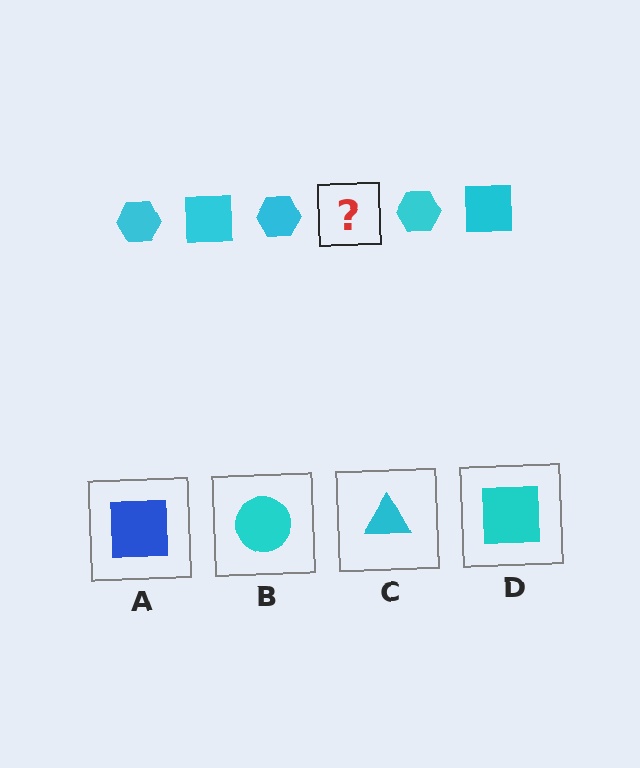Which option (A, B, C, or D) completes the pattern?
D.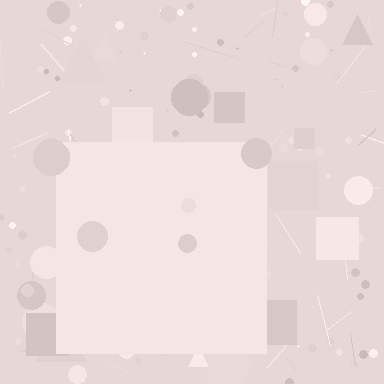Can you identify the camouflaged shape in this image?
The camouflaged shape is a square.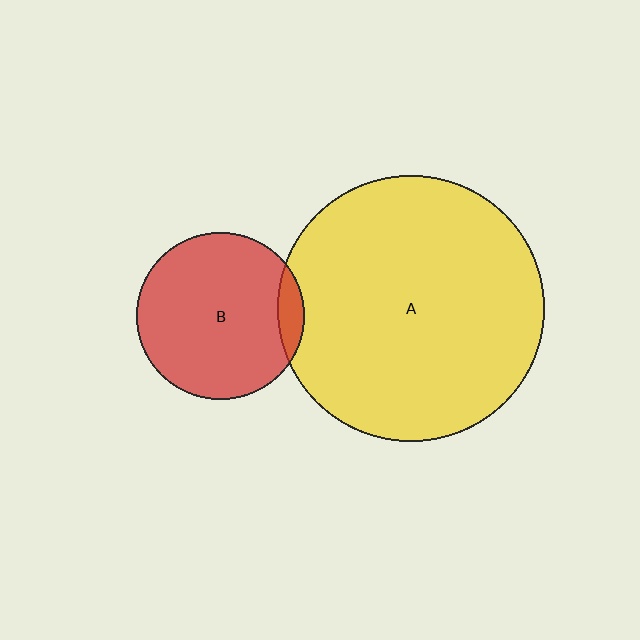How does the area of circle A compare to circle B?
Approximately 2.5 times.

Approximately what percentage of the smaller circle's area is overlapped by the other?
Approximately 10%.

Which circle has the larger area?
Circle A (yellow).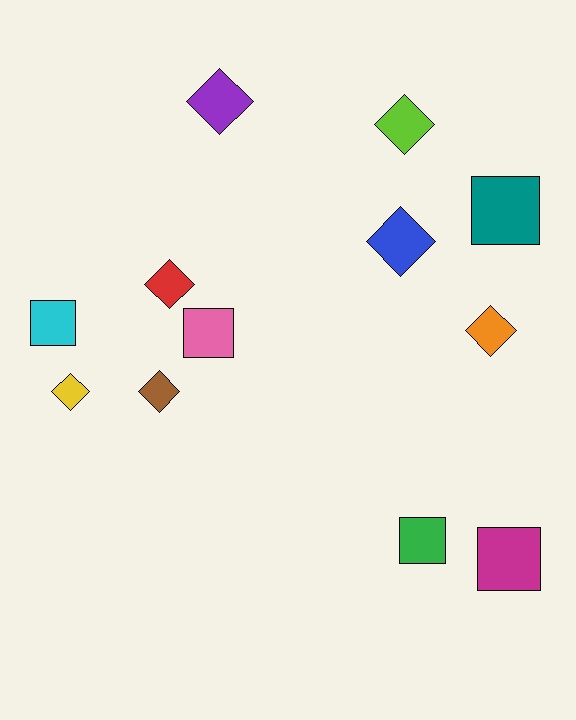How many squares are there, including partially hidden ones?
There are 5 squares.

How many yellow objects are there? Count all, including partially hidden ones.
There is 1 yellow object.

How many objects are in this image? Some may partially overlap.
There are 12 objects.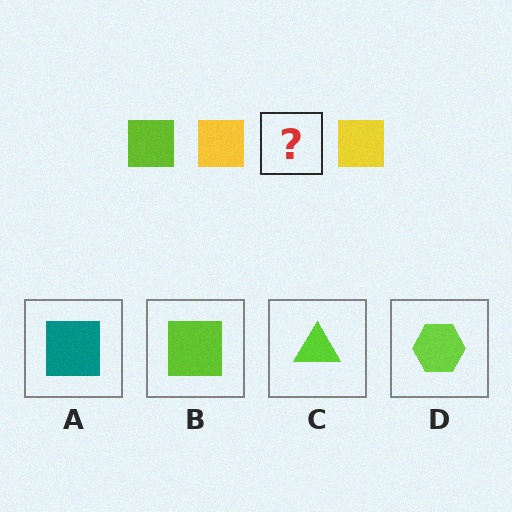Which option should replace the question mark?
Option B.